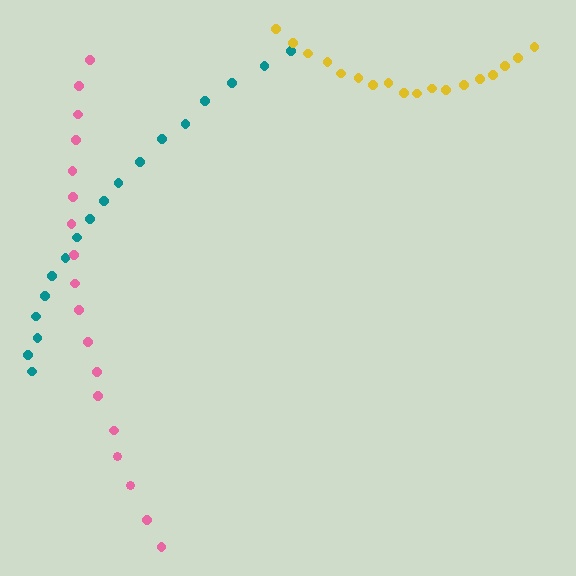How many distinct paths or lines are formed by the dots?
There are 3 distinct paths.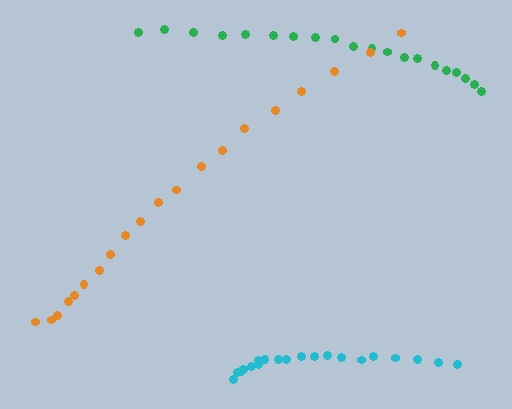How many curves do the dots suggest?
There are 3 distinct paths.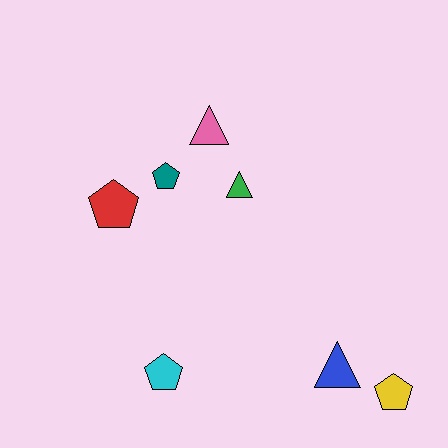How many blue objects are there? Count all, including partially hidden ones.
There is 1 blue object.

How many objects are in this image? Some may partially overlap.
There are 7 objects.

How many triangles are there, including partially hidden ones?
There are 3 triangles.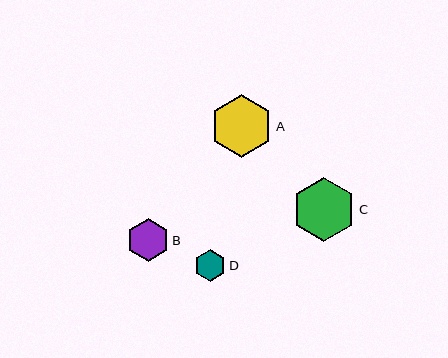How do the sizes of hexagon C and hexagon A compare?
Hexagon C and hexagon A are approximately the same size.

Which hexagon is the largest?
Hexagon C is the largest with a size of approximately 64 pixels.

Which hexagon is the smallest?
Hexagon D is the smallest with a size of approximately 31 pixels.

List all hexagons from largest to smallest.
From largest to smallest: C, A, B, D.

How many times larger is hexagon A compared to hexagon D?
Hexagon A is approximately 2.0 times the size of hexagon D.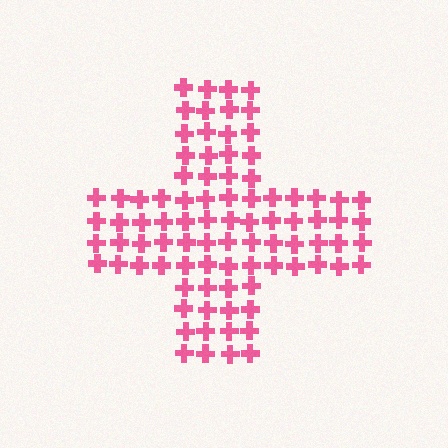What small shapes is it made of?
It is made of small crosses.